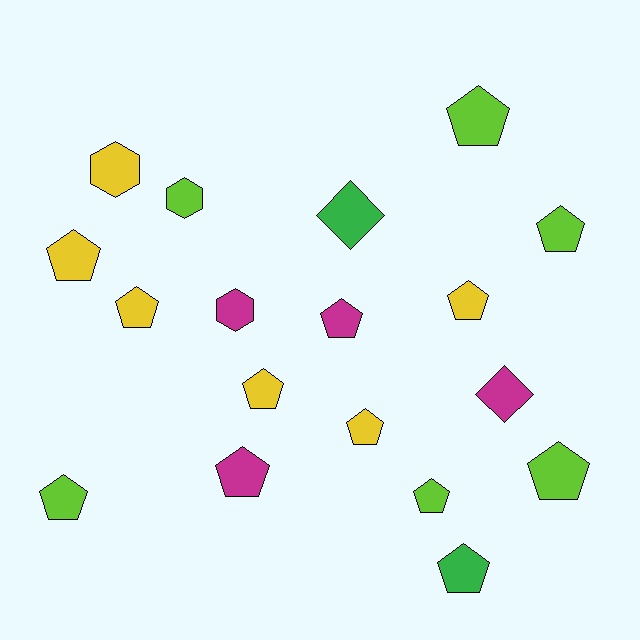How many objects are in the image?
There are 18 objects.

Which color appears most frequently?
Yellow, with 6 objects.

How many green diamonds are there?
There is 1 green diamond.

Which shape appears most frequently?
Pentagon, with 13 objects.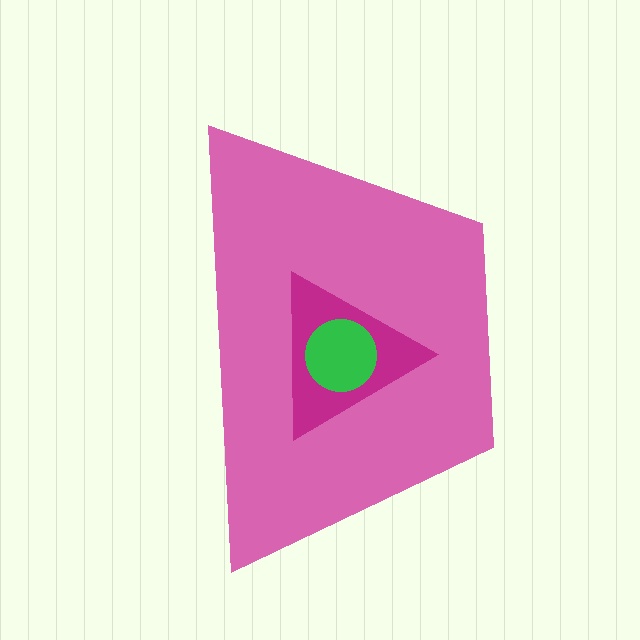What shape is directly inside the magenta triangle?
The green circle.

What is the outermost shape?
The pink trapezoid.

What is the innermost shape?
The green circle.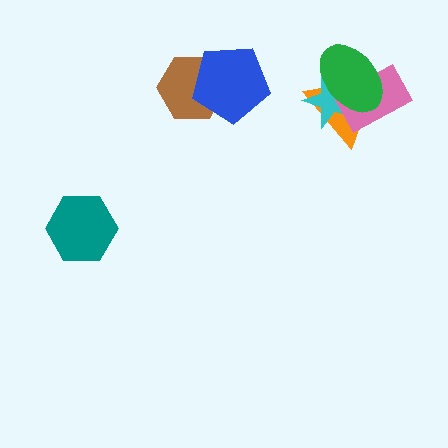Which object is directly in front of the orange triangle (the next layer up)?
The cyan star is directly in front of the orange triangle.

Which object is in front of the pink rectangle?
The green ellipse is in front of the pink rectangle.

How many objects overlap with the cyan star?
3 objects overlap with the cyan star.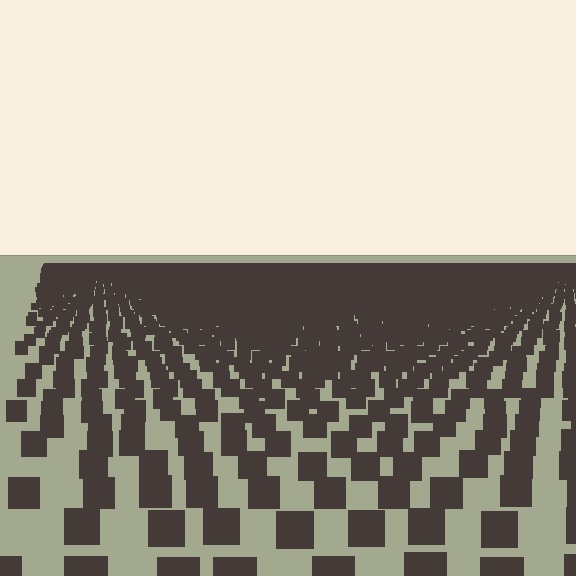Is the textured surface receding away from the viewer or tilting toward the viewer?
The surface is receding away from the viewer. Texture elements get smaller and denser toward the top.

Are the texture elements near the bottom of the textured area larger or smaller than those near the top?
Larger. Near the bottom, elements are closer to the viewer and appear at a bigger on-screen size.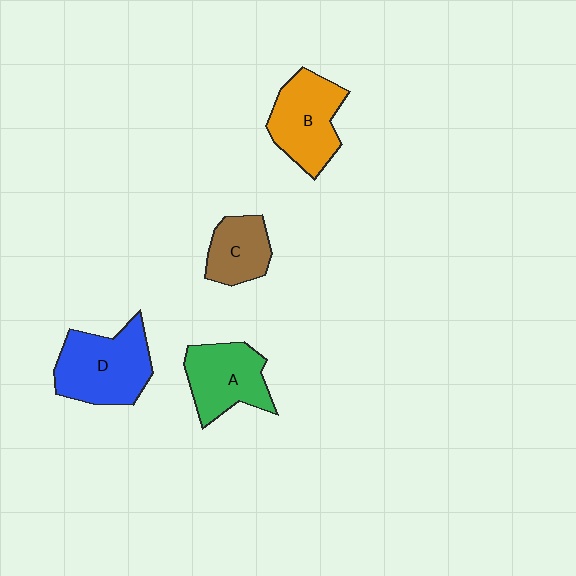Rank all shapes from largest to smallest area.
From largest to smallest: D (blue), B (orange), A (green), C (brown).